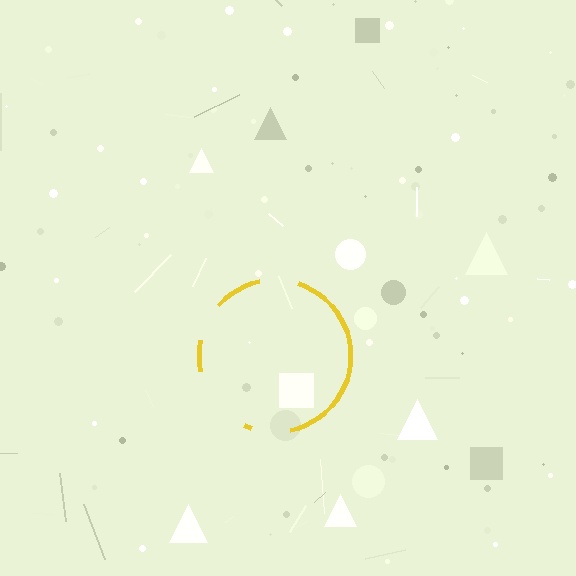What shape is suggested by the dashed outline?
The dashed outline suggests a circle.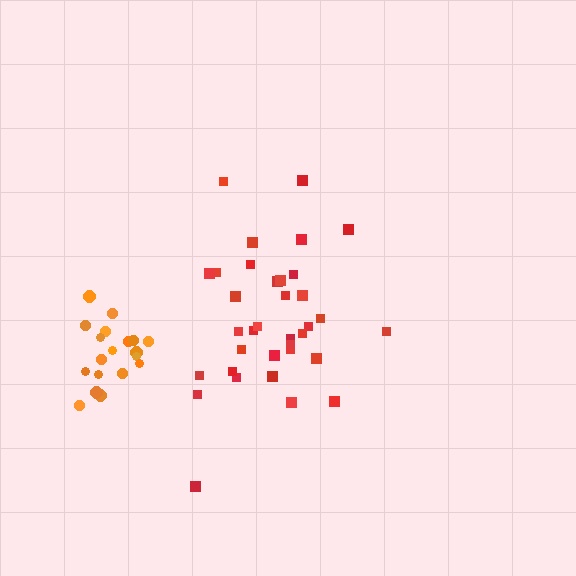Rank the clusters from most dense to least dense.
orange, red.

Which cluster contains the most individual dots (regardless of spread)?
Red (35).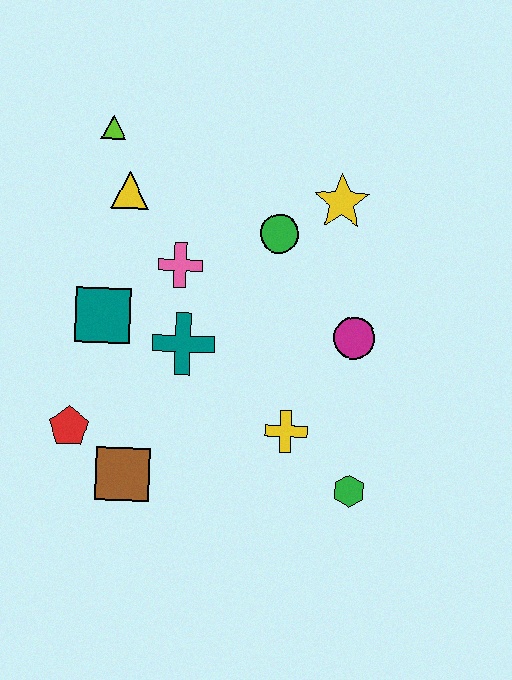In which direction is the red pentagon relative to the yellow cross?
The red pentagon is to the left of the yellow cross.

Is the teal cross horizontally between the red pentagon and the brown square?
No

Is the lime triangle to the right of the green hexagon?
No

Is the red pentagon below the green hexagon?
No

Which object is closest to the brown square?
The red pentagon is closest to the brown square.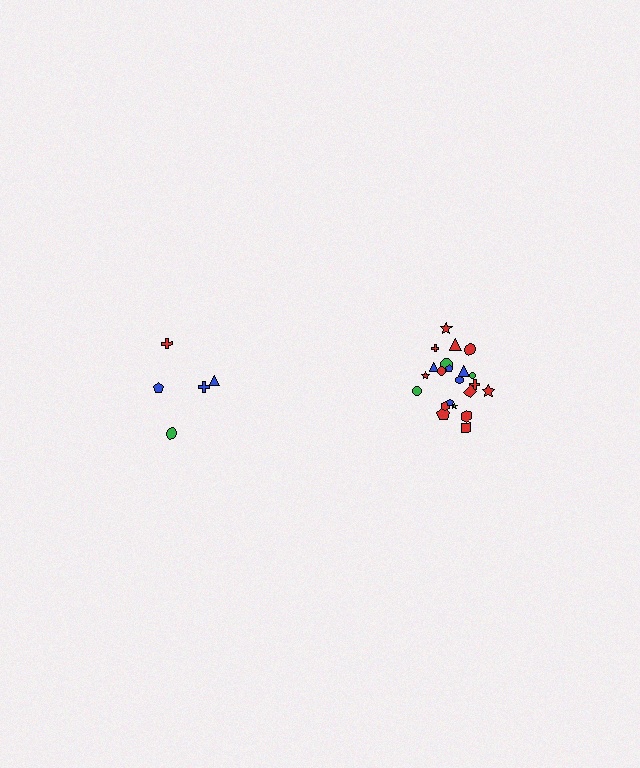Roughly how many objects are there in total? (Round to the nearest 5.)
Roughly 25 objects in total.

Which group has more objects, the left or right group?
The right group.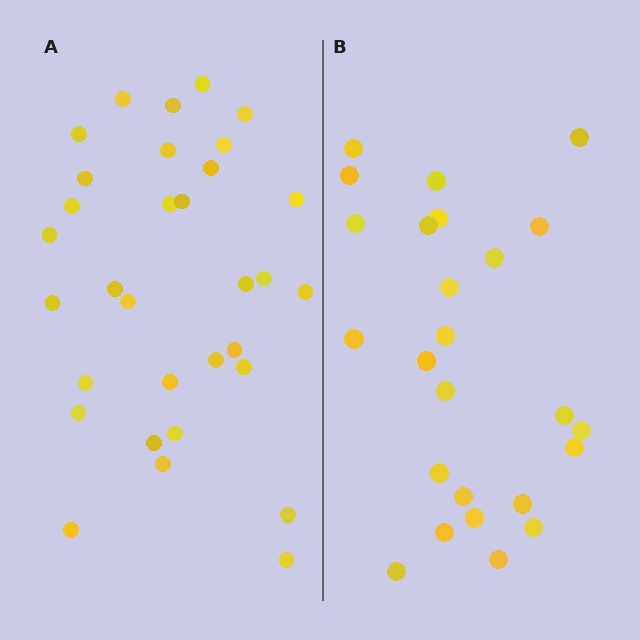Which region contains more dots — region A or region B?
Region A (the left region) has more dots.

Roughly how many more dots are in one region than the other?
Region A has roughly 8 or so more dots than region B.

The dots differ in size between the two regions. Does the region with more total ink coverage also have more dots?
No. Region B has more total ink coverage because its dots are larger, but region A actually contains more individual dots. Total area can be misleading — the number of items is what matters here.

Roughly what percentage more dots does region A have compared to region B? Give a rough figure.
About 30% more.